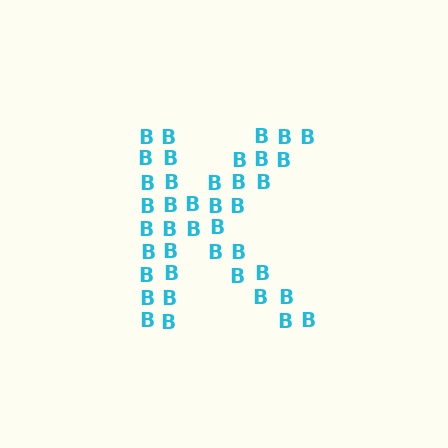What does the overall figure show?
The overall figure shows the letter K.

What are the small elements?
The small elements are letter B's.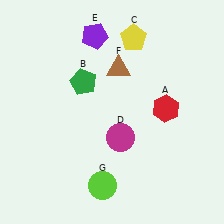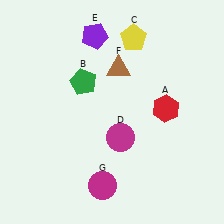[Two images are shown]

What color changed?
The circle (G) changed from lime in Image 1 to magenta in Image 2.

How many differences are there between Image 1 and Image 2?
There is 1 difference between the two images.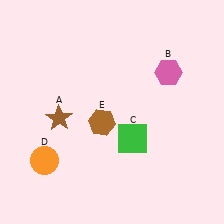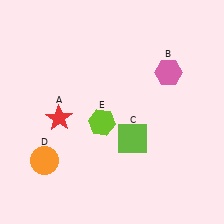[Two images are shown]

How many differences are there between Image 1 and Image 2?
There are 3 differences between the two images.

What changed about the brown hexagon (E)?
In Image 1, E is brown. In Image 2, it changed to lime.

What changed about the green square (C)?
In Image 1, C is green. In Image 2, it changed to lime.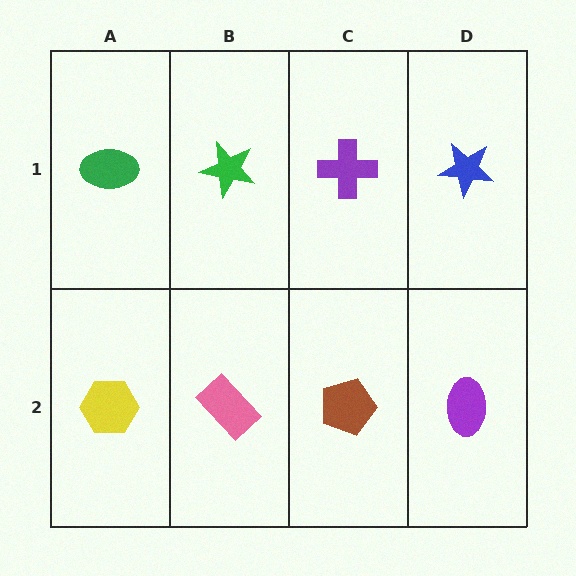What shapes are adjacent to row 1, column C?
A brown pentagon (row 2, column C), a green star (row 1, column B), a blue star (row 1, column D).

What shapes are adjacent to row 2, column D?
A blue star (row 1, column D), a brown pentagon (row 2, column C).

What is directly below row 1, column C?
A brown pentagon.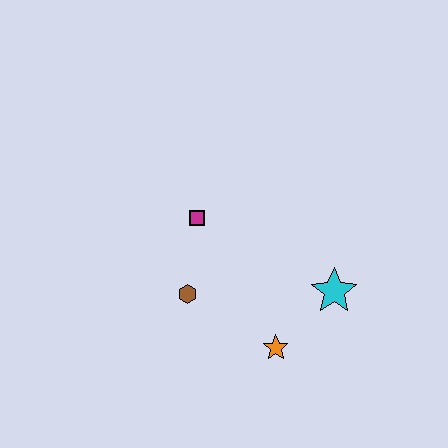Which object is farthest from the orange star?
The magenta square is farthest from the orange star.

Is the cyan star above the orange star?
Yes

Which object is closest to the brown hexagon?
The magenta square is closest to the brown hexagon.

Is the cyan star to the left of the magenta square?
No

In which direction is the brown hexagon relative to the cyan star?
The brown hexagon is to the left of the cyan star.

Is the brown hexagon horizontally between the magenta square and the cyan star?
No